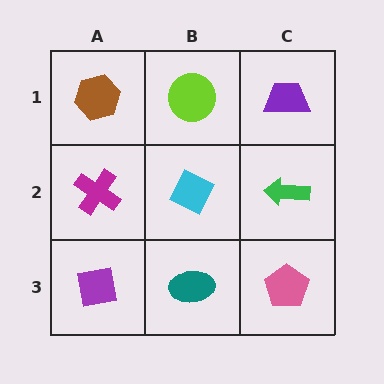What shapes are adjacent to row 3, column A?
A magenta cross (row 2, column A), a teal ellipse (row 3, column B).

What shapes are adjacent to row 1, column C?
A green arrow (row 2, column C), a lime circle (row 1, column B).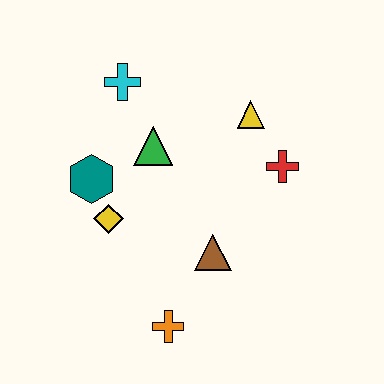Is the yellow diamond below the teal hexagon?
Yes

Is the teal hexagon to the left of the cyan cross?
Yes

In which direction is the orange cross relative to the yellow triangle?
The orange cross is below the yellow triangle.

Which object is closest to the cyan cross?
The green triangle is closest to the cyan cross.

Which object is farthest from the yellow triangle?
The orange cross is farthest from the yellow triangle.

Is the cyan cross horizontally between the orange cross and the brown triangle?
No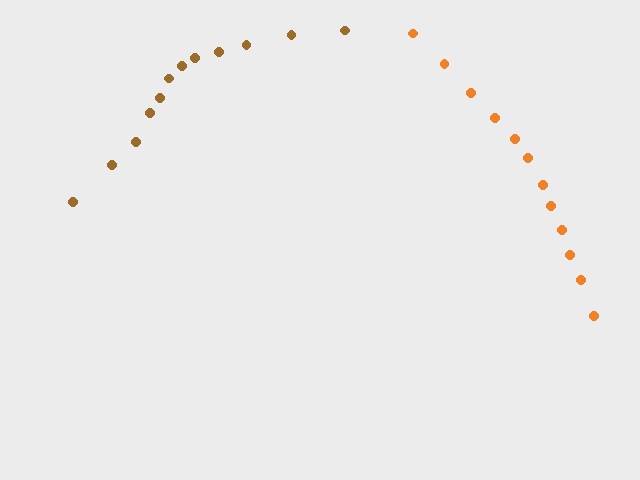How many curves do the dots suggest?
There are 2 distinct paths.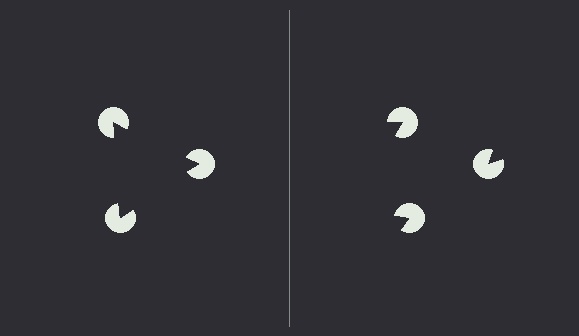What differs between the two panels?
The pac-man discs are positioned identically on both sides; only the wedge orientations differ. On the left they align to a triangle; on the right they are misaligned.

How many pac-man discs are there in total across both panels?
6 — 3 on each side.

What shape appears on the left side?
An illusory triangle.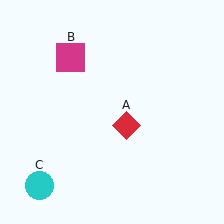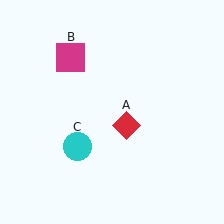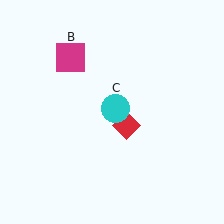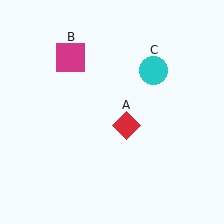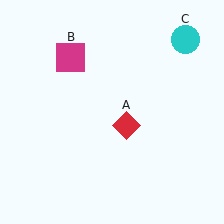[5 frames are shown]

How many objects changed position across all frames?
1 object changed position: cyan circle (object C).